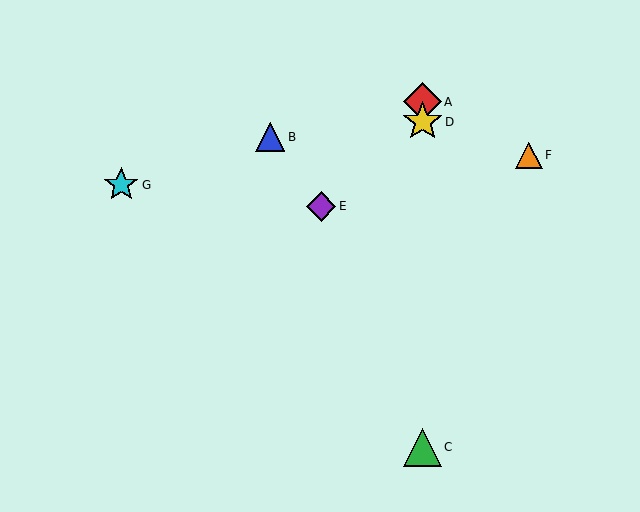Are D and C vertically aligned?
Yes, both are at x≈423.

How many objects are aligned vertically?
3 objects (A, C, D) are aligned vertically.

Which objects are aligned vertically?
Objects A, C, D are aligned vertically.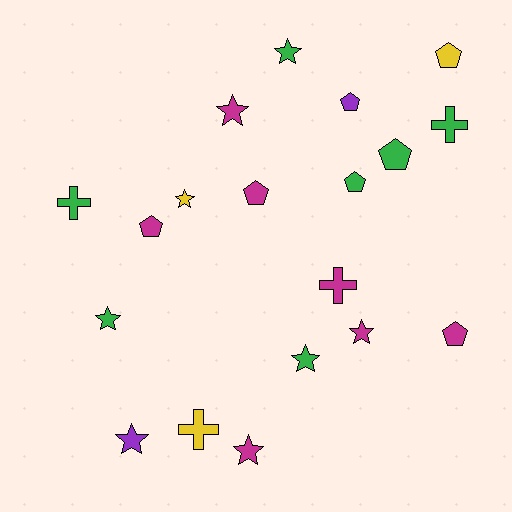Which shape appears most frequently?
Star, with 8 objects.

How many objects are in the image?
There are 19 objects.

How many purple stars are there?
There is 1 purple star.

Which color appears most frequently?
Magenta, with 7 objects.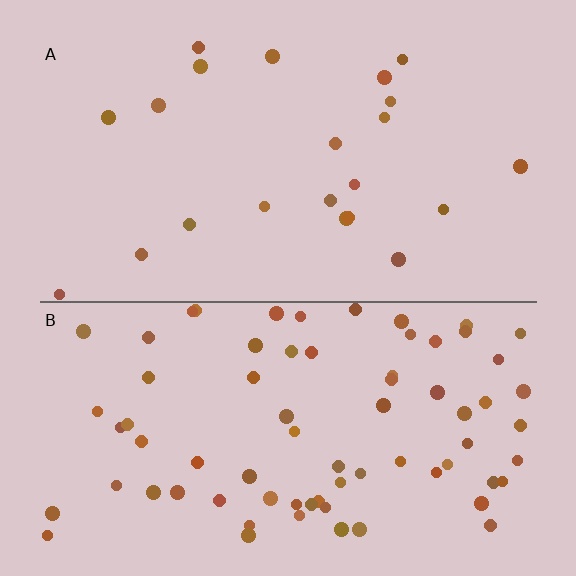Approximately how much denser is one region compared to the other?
Approximately 3.3× — region B over region A.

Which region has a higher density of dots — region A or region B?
B (the bottom).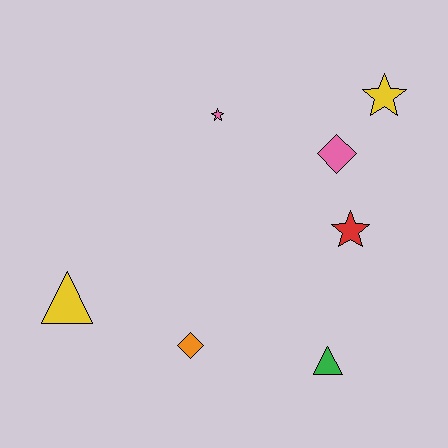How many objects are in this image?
There are 7 objects.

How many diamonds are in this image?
There are 2 diamonds.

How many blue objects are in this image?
There are no blue objects.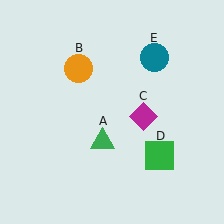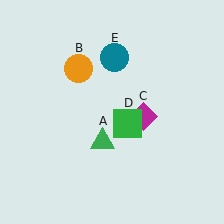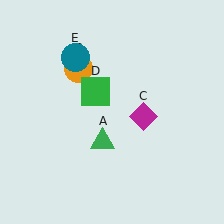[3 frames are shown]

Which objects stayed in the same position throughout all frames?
Green triangle (object A) and orange circle (object B) and magenta diamond (object C) remained stationary.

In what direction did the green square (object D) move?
The green square (object D) moved up and to the left.